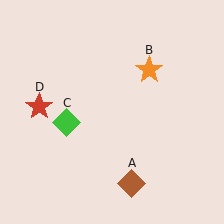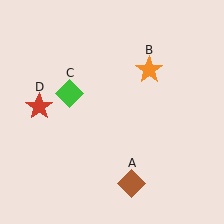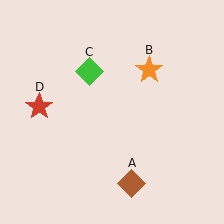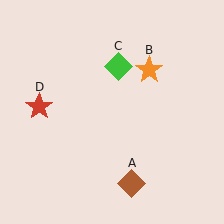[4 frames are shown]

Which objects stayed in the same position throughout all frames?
Brown diamond (object A) and orange star (object B) and red star (object D) remained stationary.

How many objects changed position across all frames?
1 object changed position: green diamond (object C).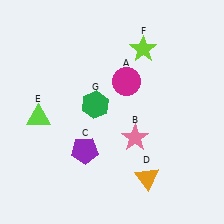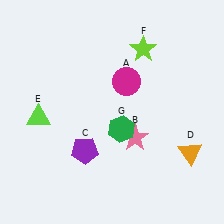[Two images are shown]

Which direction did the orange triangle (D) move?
The orange triangle (D) moved right.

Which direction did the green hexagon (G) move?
The green hexagon (G) moved right.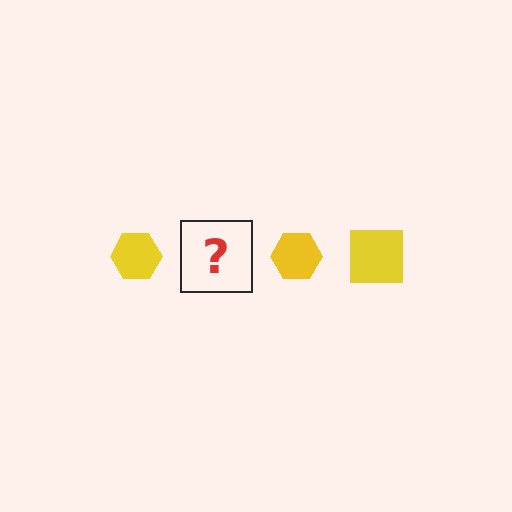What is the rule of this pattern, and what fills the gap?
The rule is that the pattern cycles through hexagon, square shapes in yellow. The gap should be filled with a yellow square.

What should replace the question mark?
The question mark should be replaced with a yellow square.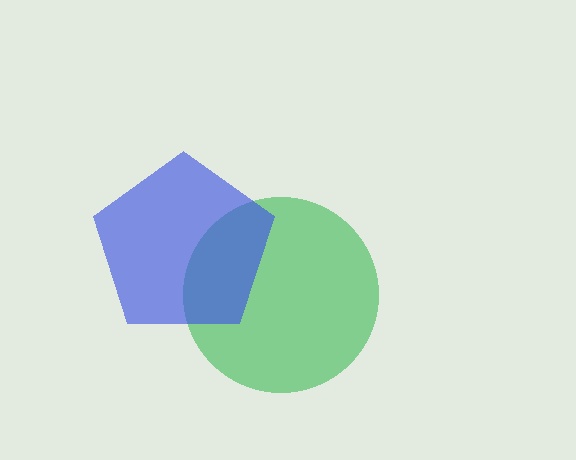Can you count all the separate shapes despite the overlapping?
Yes, there are 2 separate shapes.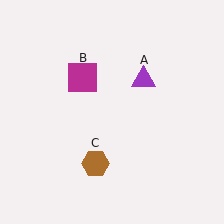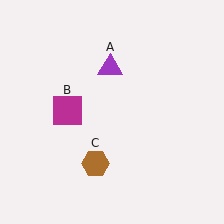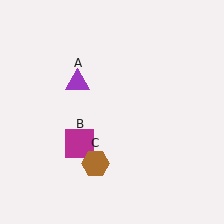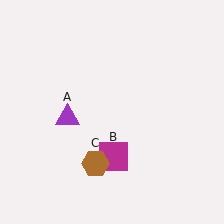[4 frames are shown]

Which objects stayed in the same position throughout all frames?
Brown hexagon (object C) remained stationary.